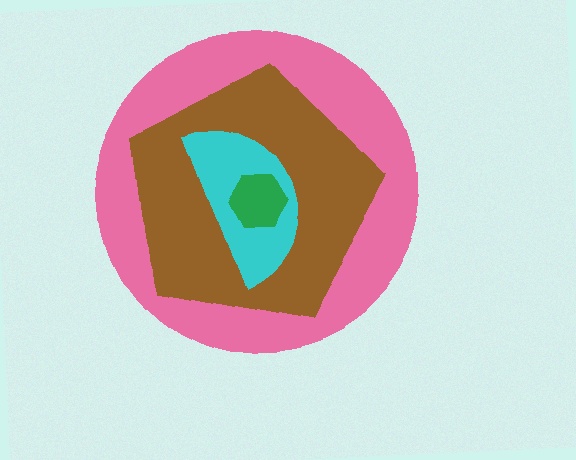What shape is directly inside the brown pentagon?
The cyan semicircle.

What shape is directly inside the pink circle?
The brown pentagon.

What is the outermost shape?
The pink circle.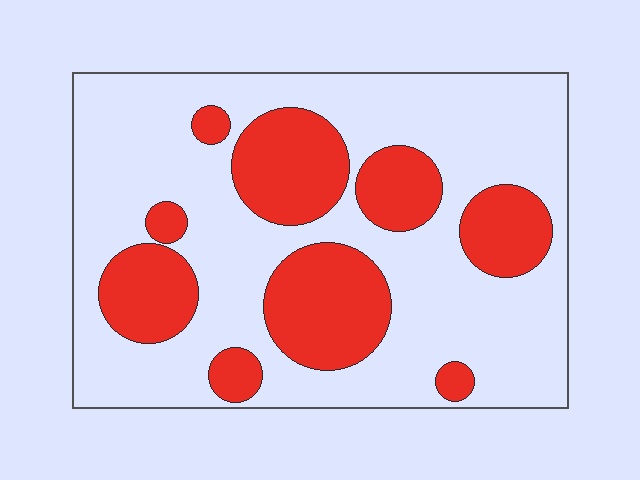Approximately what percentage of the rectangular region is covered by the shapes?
Approximately 30%.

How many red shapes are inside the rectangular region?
9.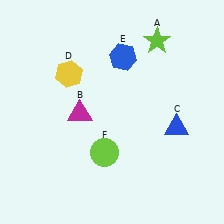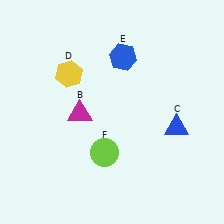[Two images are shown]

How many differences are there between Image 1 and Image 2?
There is 1 difference between the two images.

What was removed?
The lime star (A) was removed in Image 2.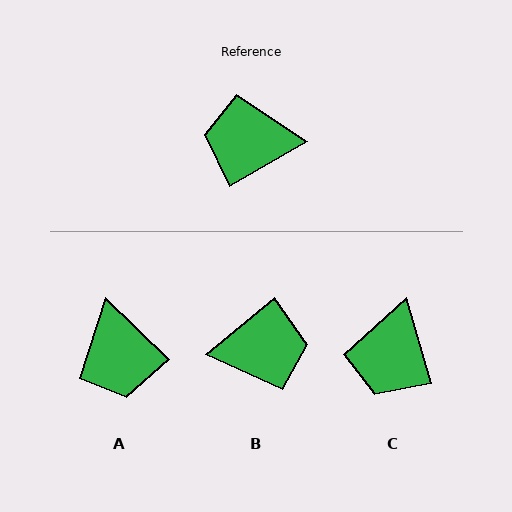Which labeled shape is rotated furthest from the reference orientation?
B, about 171 degrees away.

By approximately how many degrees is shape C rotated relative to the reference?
Approximately 76 degrees counter-clockwise.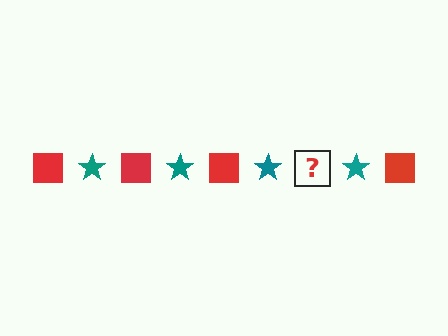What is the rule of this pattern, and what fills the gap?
The rule is that the pattern alternates between red square and teal star. The gap should be filled with a red square.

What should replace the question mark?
The question mark should be replaced with a red square.